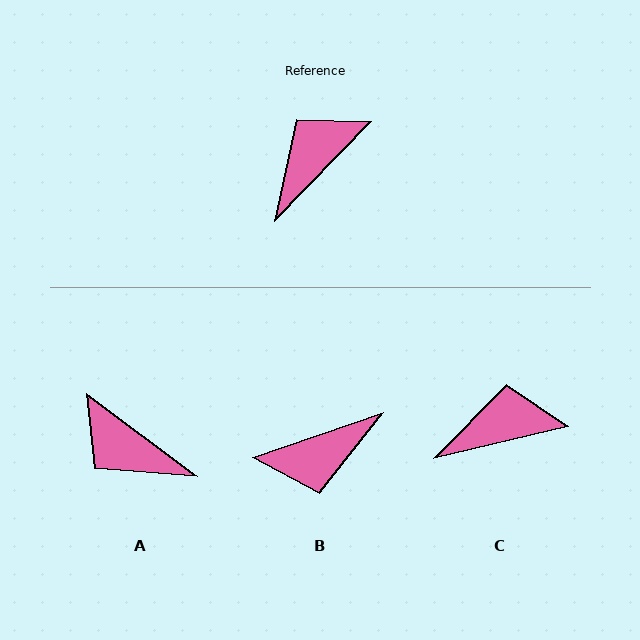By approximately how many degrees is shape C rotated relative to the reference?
Approximately 32 degrees clockwise.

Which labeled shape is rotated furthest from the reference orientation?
B, about 153 degrees away.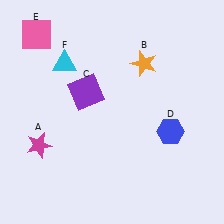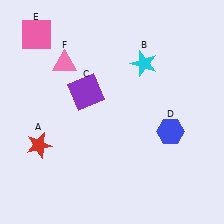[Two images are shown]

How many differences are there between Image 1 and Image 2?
There are 3 differences between the two images.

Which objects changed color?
A changed from magenta to red. B changed from orange to cyan. F changed from cyan to pink.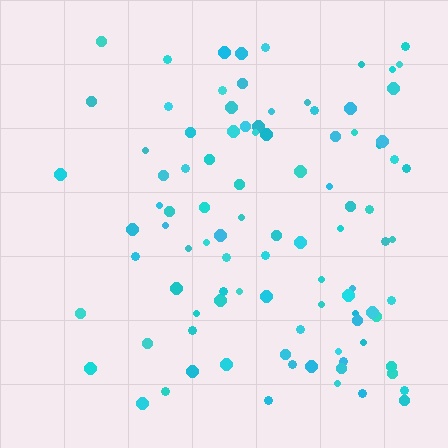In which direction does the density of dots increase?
From left to right, with the right side densest.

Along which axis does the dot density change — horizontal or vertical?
Horizontal.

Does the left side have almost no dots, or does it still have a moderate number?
Still a moderate number, just noticeably fewer than the right.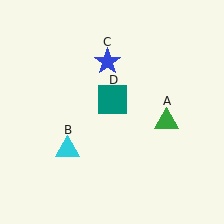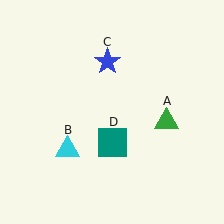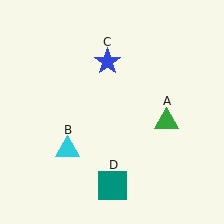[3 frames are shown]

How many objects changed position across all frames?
1 object changed position: teal square (object D).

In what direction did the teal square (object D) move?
The teal square (object D) moved down.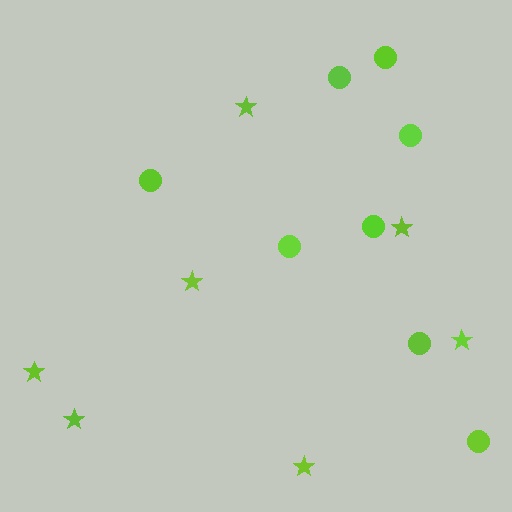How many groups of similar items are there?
There are 2 groups: one group of stars (7) and one group of circles (8).